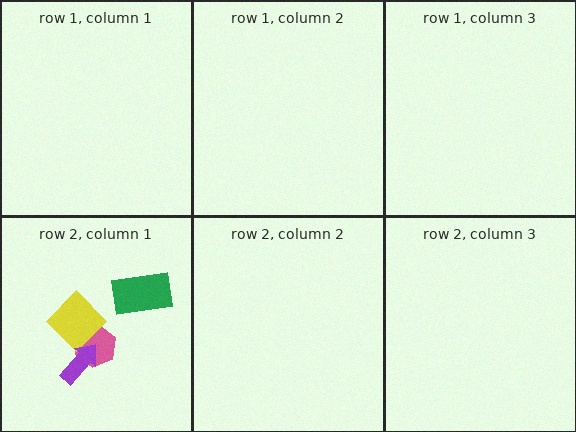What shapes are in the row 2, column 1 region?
The pink hexagon, the green rectangle, the yellow diamond, the purple arrow.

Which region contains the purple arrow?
The row 2, column 1 region.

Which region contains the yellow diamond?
The row 2, column 1 region.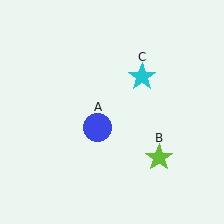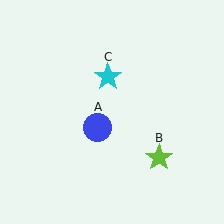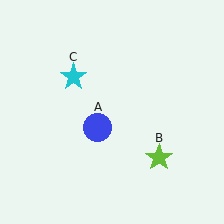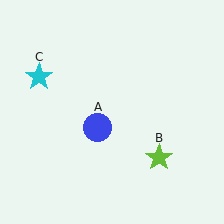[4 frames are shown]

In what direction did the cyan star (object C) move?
The cyan star (object C) moved left.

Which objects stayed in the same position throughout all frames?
Blue circle (object A) and lime star (object B) remained stationary.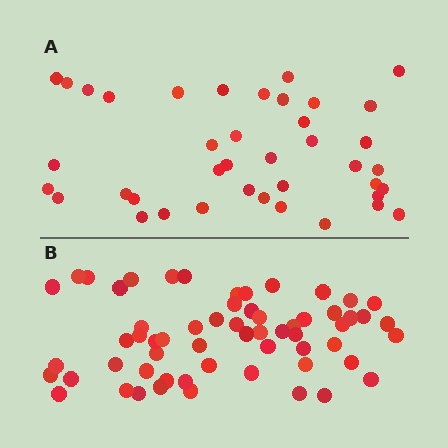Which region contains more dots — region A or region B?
Region B (the bottom region) has more dots.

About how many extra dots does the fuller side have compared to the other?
Region B has approximately 20 more dots than region A.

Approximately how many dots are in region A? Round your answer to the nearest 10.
About 40 dots.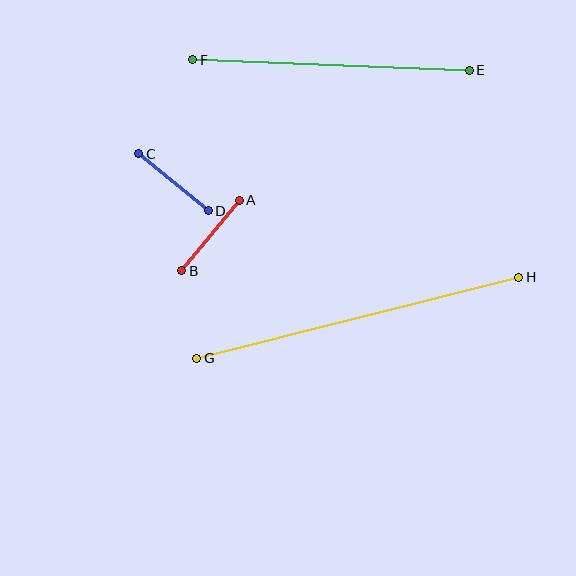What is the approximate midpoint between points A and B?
The midpoint is at approximately (210, 236) pixels.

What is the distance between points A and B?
The distance is approximately 91 pixels.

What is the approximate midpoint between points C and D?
The midpoint is at approximately (173, 182) pixels.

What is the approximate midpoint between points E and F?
The midpoint is at approximately (331, 65) pixels.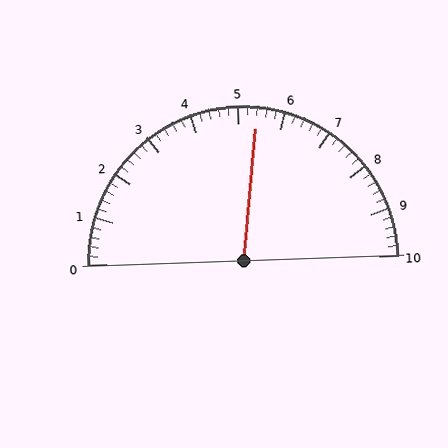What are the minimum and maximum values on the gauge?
The gauge ranges from 0 to 10.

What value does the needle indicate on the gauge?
The needle indicates approximately 5.4.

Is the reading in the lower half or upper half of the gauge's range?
The reading is in the upper half of the range (0 to 10).